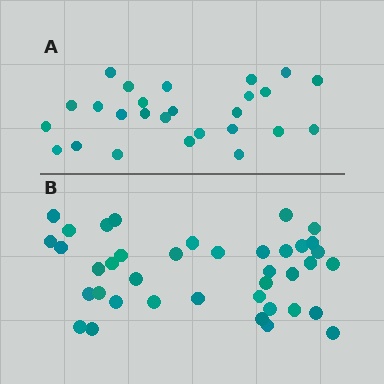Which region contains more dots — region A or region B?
Region B (the bottom region) has more dots.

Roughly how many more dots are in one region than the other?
Region B has approximately 15 more dots than region A.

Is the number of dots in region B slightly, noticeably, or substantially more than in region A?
Region B has substantially more. The ratio is roughly 1.5 to 1.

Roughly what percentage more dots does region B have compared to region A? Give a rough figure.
About 50% more.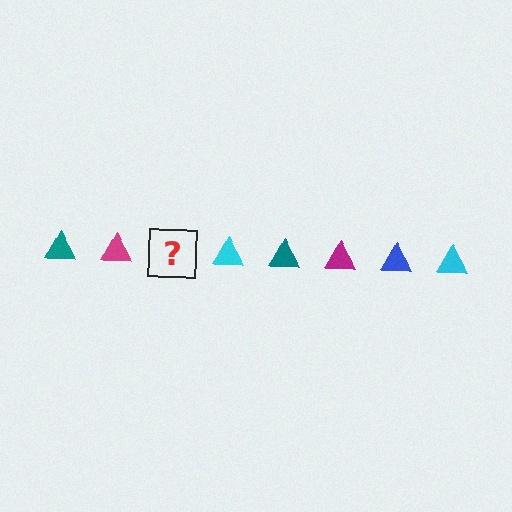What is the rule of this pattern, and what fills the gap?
The rule is that the pattern cycles through teal, magenta, blue, cyan triangles. The gap should be filled with a blue triangle.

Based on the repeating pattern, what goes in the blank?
The blank should be a blue triangle.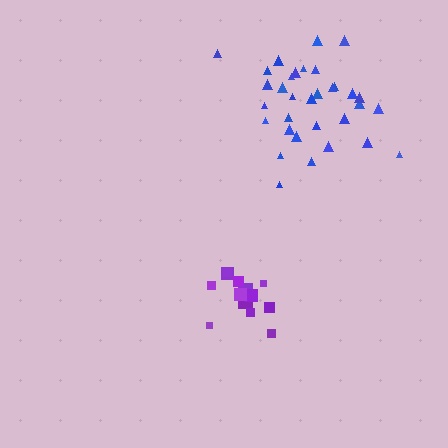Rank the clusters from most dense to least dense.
blue, purple.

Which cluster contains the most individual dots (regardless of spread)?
Blue (33).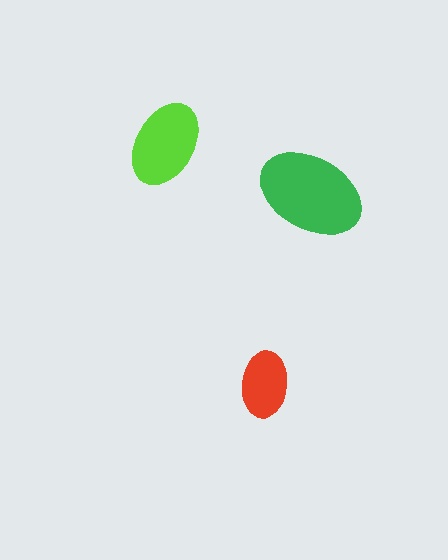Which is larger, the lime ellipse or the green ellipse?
The green one.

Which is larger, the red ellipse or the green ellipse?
The green one.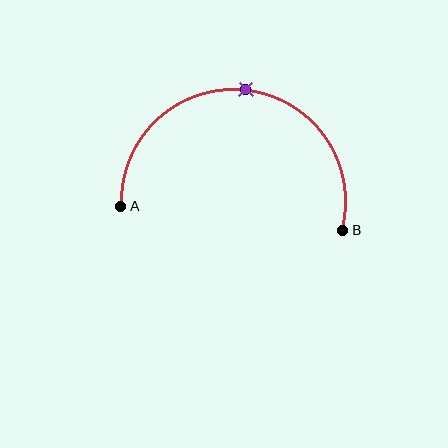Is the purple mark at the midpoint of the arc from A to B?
Yes. The purple mark lies on the arc at equal arc-length from both A and B — it is the arc midpoint.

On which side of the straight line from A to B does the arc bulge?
The arc bulges above the straight line connecting A and B.